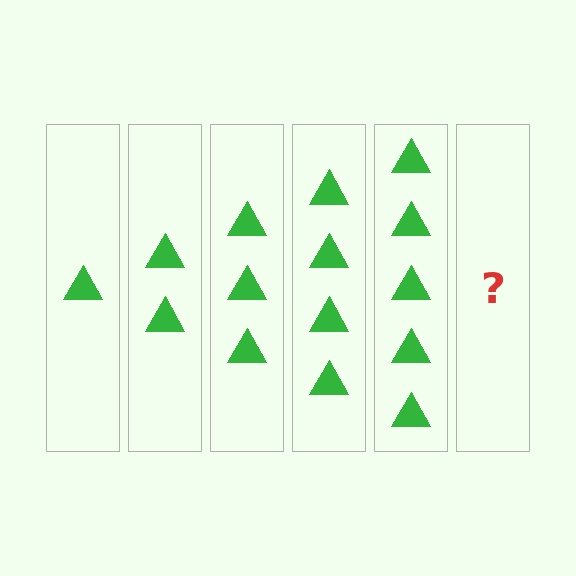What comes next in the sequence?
The next element should be 6 triangles.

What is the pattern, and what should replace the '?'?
The pattern is that each step adds one more triangle. The '?' should be 6 triangles.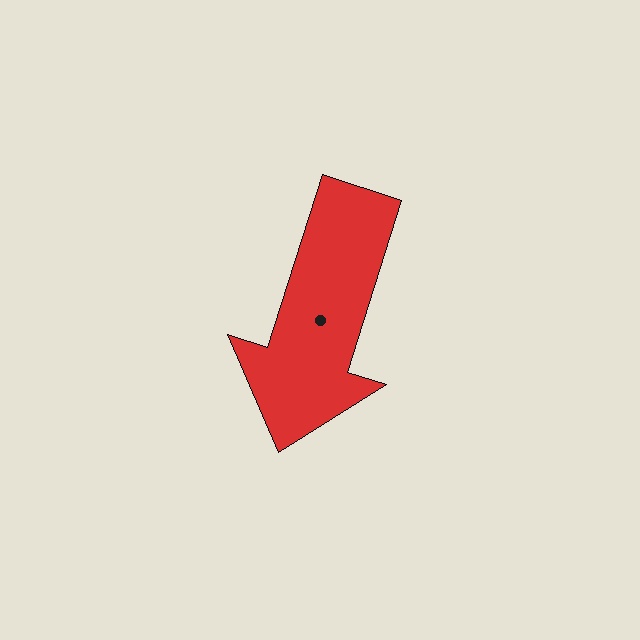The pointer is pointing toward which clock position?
Roughly 7 o'clock.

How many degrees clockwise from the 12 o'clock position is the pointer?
Approximately 198 degrees.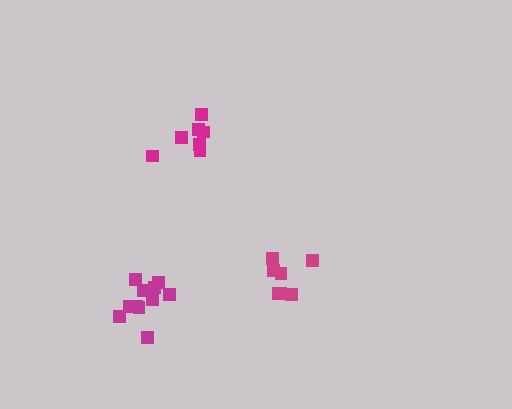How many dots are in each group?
Group 1: 7 dots, Group 2: 11 dots, Group 3: 7 dots (25 total).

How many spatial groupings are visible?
There are 3 spatial groupings.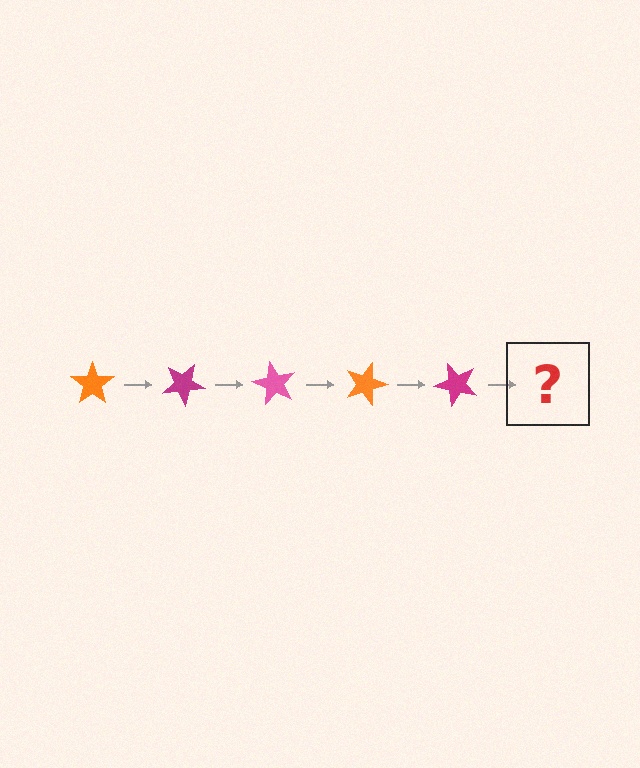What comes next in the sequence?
The next element should be a pink star, rotated 150 degrees from the start.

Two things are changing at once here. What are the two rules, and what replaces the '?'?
The two rules are that it rotates 30 degrees each step and the color cycles through orange, magenta, and pink. The '?' should be a pink star, rotated 150 degrees from the start.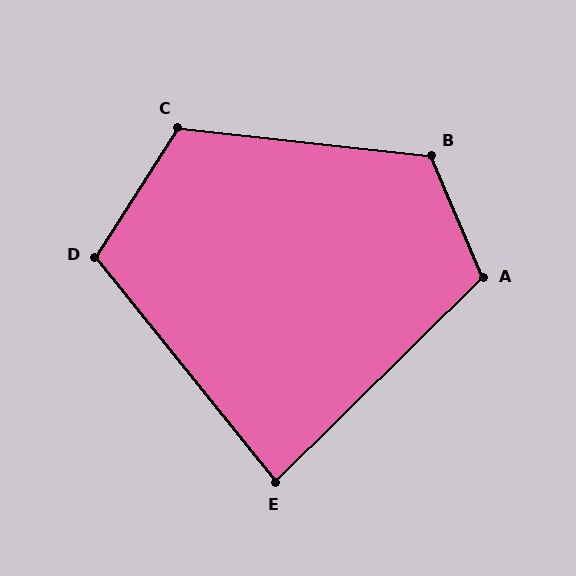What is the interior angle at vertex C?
Approximately 116 degrees (obtuse).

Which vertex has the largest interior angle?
B, at approximately 119 degrees.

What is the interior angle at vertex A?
Approximately 112 degrees (obtuse).